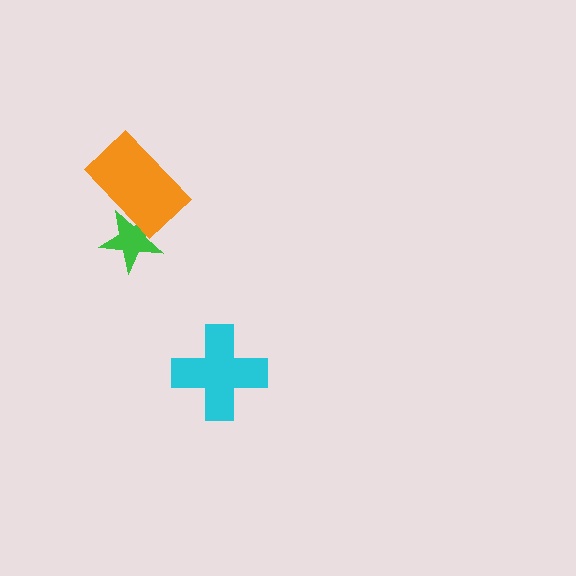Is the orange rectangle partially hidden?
No, no other shape covers it.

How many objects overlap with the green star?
1 object overlaps with the green star.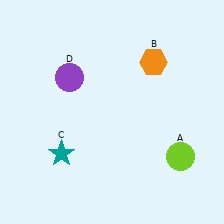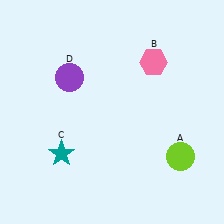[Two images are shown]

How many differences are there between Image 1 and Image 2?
There is 1 difference between the two images.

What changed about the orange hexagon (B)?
In Image 1, B is orange. In Image 2, it changed to pink.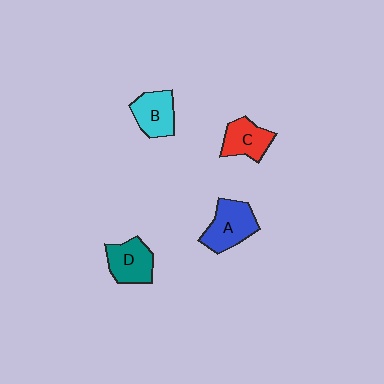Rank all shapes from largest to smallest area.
From largest to smallest: A (blue), D (teal), B (cyan), C (red).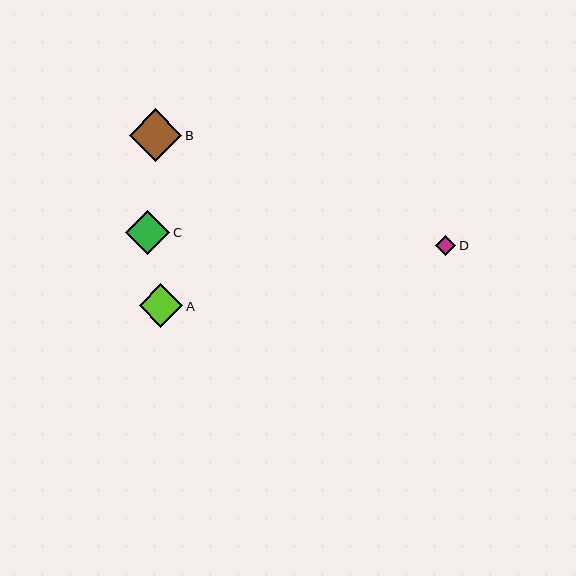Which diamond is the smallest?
Diamond D is the smallest with a size of approximately 20 pixels.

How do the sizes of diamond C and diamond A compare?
Diamond C and diamond A are approximately the same size.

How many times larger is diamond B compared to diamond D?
Diamond B is approximately 2.6 times the size of diamond D.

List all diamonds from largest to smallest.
From largest to smallest: B, C, A, D.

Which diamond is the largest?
Diamond B is the largest with a size of approximately 53 pixels.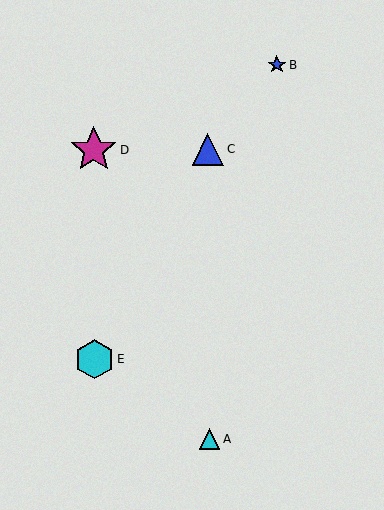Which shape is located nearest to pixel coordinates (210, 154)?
The blue triangle (labeled C) at (208, 149) is nearest to that location.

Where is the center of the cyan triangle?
The center of the cyan triangle is at (209, 439).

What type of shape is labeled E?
Shape E is a cyan hexagon.